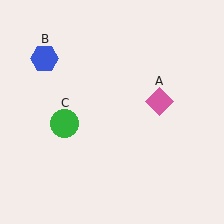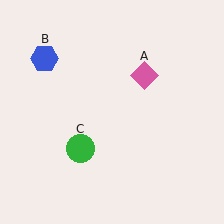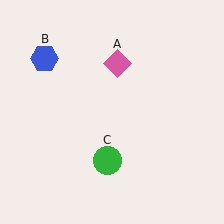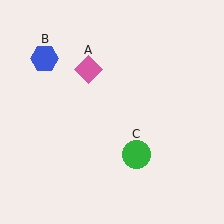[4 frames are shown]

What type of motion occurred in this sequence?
The pink diamond (object A), green circle (object C) rotated counterclockwise around the center of the scene.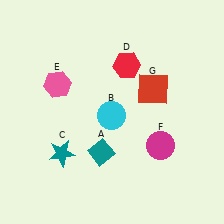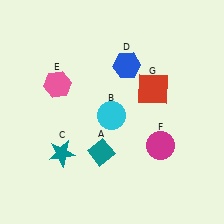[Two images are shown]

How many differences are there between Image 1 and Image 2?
There is 1 difference between the two images.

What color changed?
The hexagon (D) changed from red in Image 1 to blue in Image 2.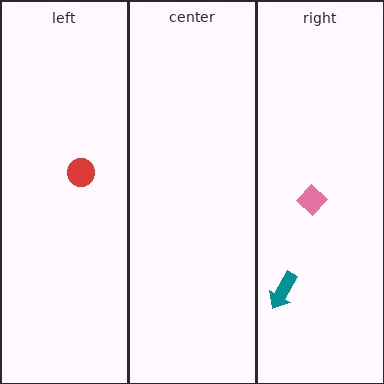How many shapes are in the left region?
1.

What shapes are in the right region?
The teal arrow, the pink diamond.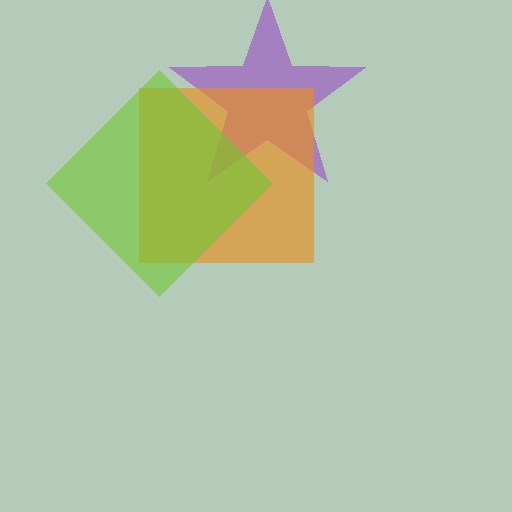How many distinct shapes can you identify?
There are 3 distinct shapes: a purple star, an orange square, a lime diamond.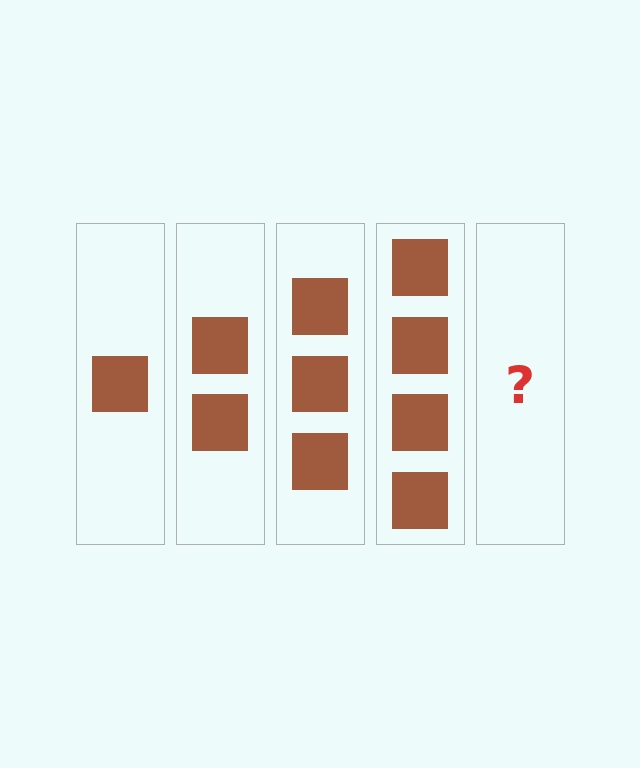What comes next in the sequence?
The next element should be 5 squares.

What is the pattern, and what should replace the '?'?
The pattern is that each step adds one more square. The '?' should be 5 squares.